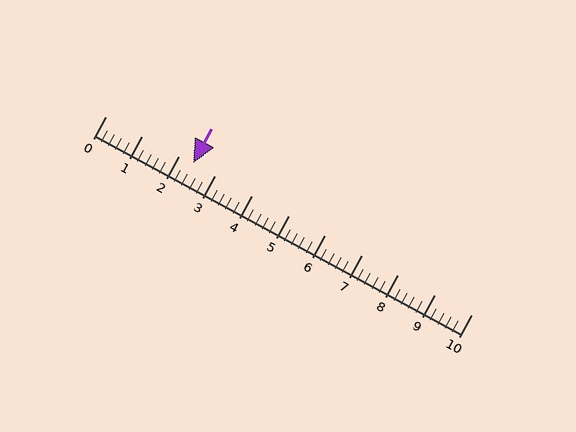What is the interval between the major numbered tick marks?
The major tick marks are spaced 1 units apart.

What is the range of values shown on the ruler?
The ruler shows values from 0 to 10.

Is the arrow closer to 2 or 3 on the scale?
The arrow is closer to 2.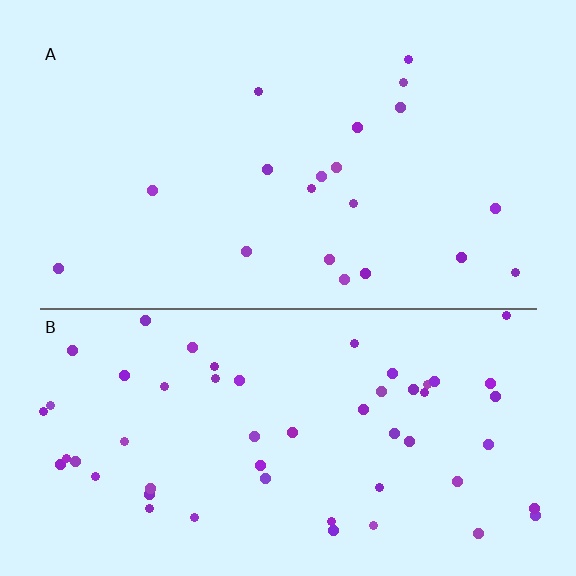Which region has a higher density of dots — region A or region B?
B (the bottom).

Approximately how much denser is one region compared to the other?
Approximately 2.8× — region B over region A.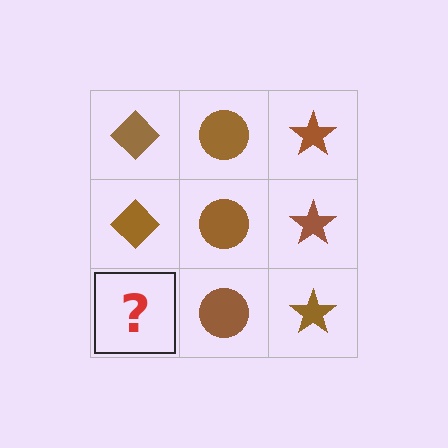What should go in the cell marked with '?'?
The missing cell should contain a brown diamond.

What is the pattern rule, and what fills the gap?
The rule is that each column has a consistent shape. The gap should be filled with a brown diamond.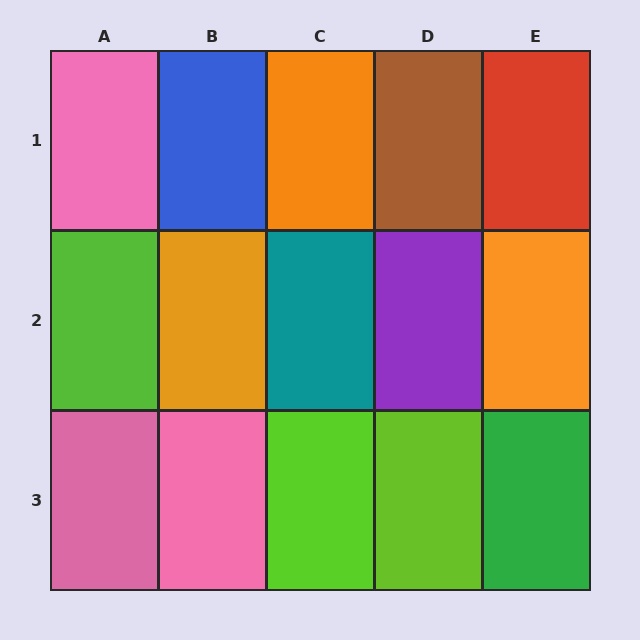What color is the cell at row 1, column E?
Red.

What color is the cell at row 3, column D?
Lime.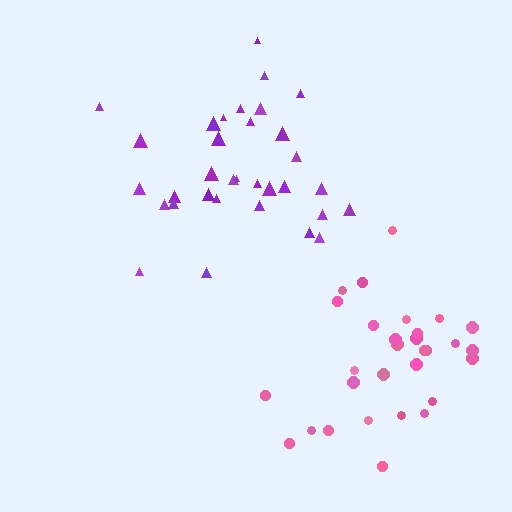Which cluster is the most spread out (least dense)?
Purple.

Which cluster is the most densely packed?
Pink.